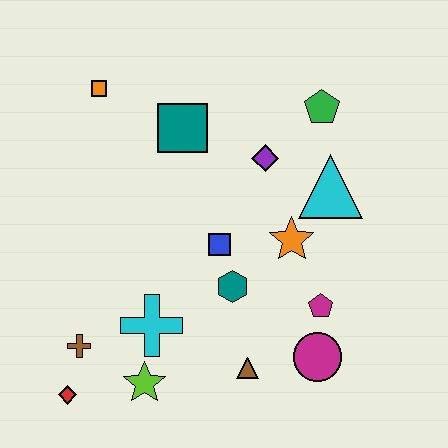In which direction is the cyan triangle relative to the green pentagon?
The cyan triangle is below the green pentagon.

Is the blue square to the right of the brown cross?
Yes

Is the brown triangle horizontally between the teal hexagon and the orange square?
No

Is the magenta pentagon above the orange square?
No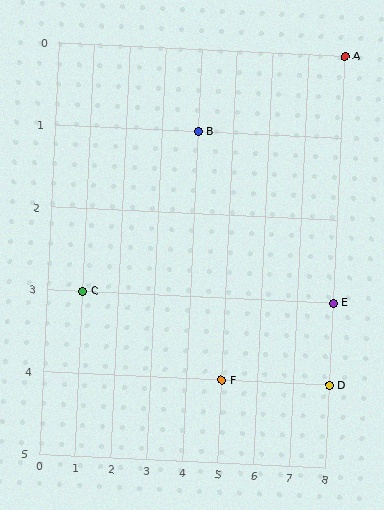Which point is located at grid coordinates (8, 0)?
Point A is at (8, 0).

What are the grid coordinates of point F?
Point F is at grid coordinates (5, 4).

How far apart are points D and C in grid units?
Points D and C are 7 columns and 1 row apart (about 7.1 grid units diagonally).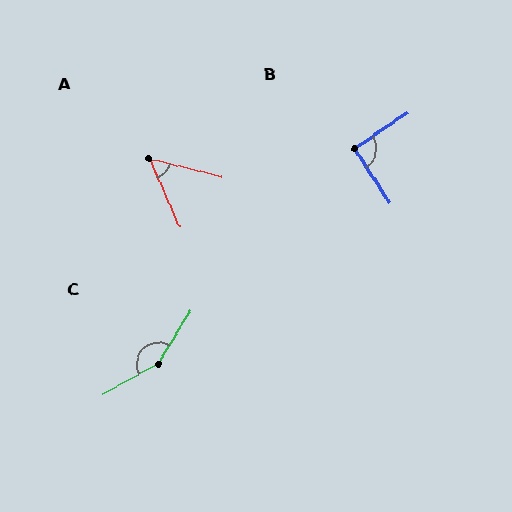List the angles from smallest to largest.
A (52°), B (91°), C (151°).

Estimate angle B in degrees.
Approximately 91 degrees.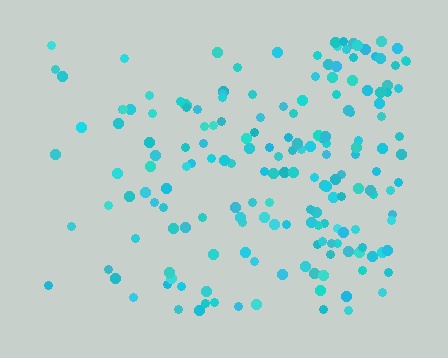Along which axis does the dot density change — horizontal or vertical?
Horizontal.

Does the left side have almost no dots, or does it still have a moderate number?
Still a moderate number, just noticeably fewer than the right.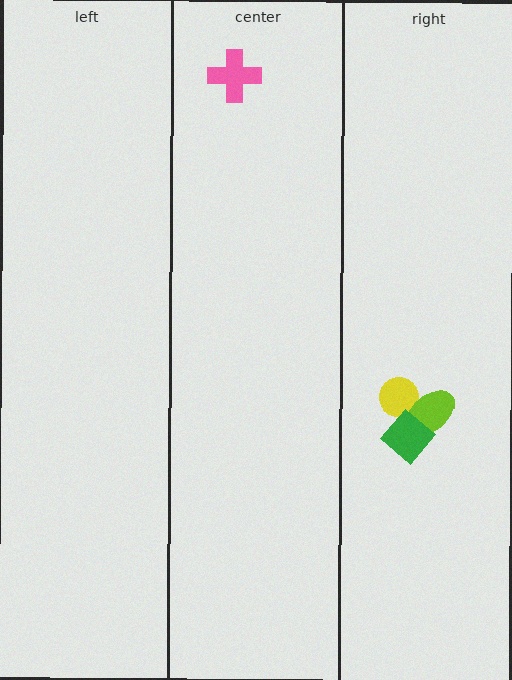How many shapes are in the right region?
3.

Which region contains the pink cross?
The center region.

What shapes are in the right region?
The yellow circle, the lime ellipse, the green diamond.